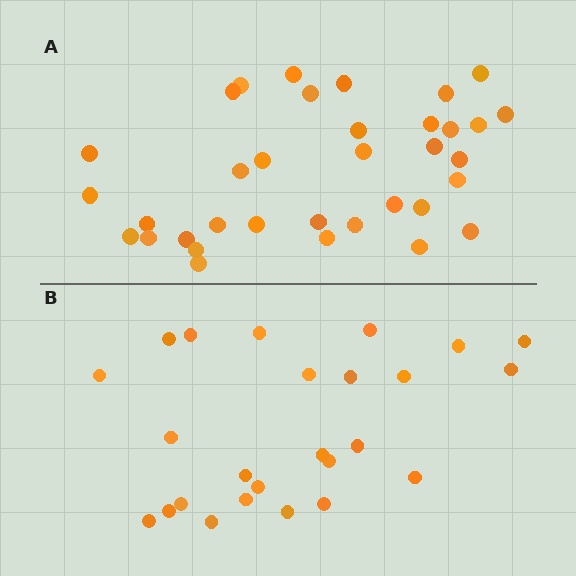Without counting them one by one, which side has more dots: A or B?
Region A (the top region) has more dots.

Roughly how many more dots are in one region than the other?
Region A has roughly 10 or so more dots than region B.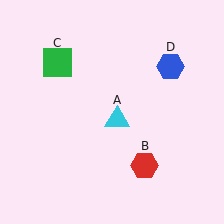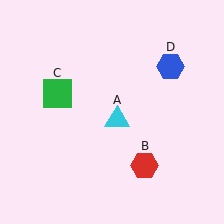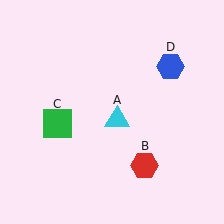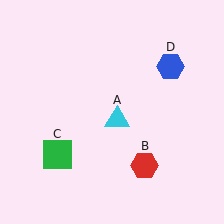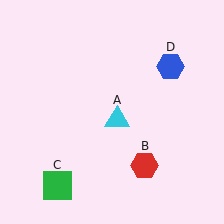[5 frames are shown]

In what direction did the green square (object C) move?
The green square (object C) moved down.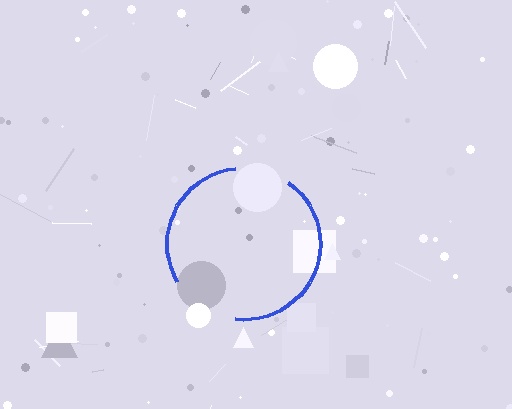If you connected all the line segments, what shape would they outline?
They would outline a circle.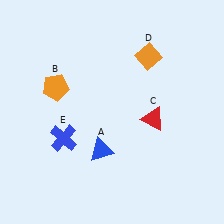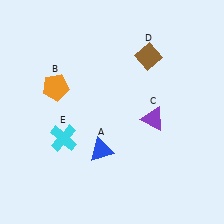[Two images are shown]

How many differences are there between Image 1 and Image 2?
There are 3 differences between the two images.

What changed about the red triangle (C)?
In Image 1, C is red. In Image 2, it changed to purple.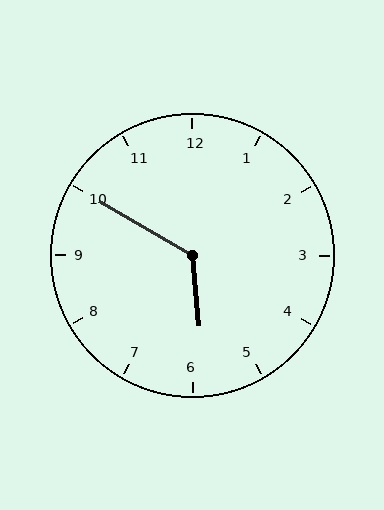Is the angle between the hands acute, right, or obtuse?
It is obtuse.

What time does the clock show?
5:50.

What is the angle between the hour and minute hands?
Approximately 125 degrees.